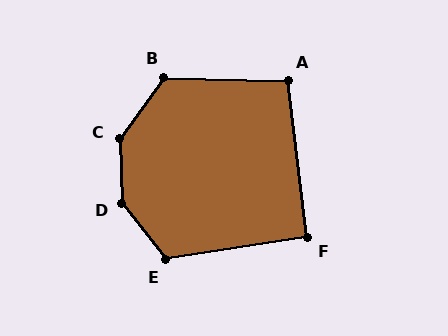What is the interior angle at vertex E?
Approximately 120 degrees (obtuse).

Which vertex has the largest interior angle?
D, at approximately 143 degrees.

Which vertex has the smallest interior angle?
F, at approximately 92 degrees.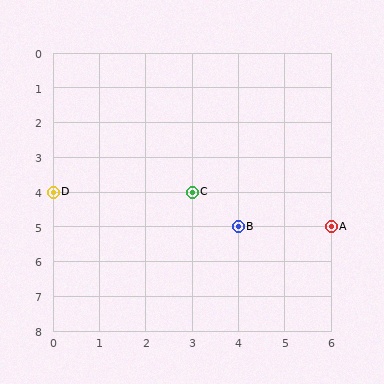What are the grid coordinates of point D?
Point D is at grid coordinates (0, 4).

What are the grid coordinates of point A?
Point A is at grid coordinates (6, 5).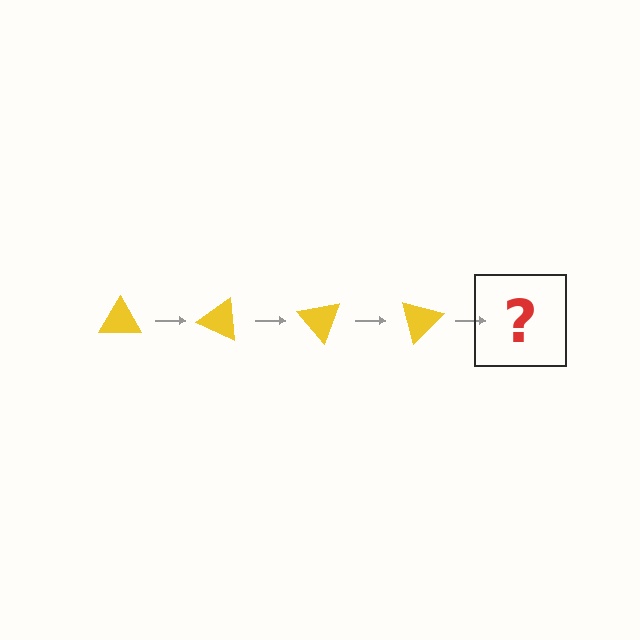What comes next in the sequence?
The next element should be a yellow triangle rotated 100 degrees.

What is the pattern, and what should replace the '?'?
The pattern is that the triangle rotates 25 degrees each step. The '?' should be a yellow triangle rotated 100 degrees.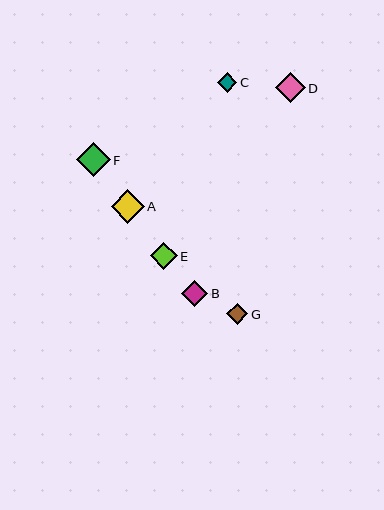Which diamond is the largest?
Diamond F is the largest with a size of approximately 34 pixels.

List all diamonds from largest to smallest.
From largest to smallest: F, A, D, B, E, G, C.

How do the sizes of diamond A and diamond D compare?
Diamond A and diamond D are approximately the same size.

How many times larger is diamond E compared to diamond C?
Diamond E is approximately 1.4 times the size of diamond C.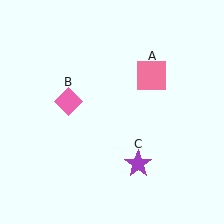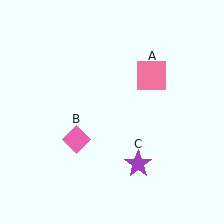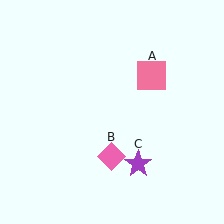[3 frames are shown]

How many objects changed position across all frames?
1 object changed position: pink diamond (object B).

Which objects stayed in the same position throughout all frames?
Pink square (object A) and purple star (object C) remained stationary.